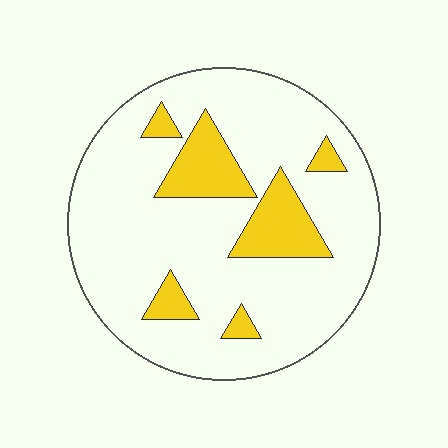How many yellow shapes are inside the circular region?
6.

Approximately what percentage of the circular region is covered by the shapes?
Approximately 20%.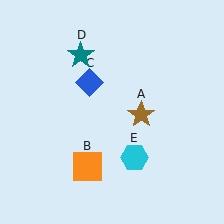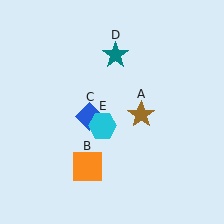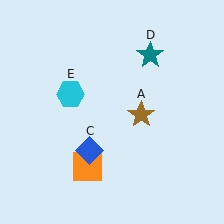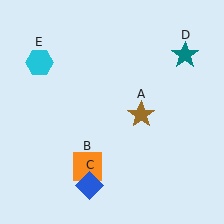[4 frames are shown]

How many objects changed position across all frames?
3 objects changed position: blue diamond (object C), teal star (object D), cyan hexagon (object E).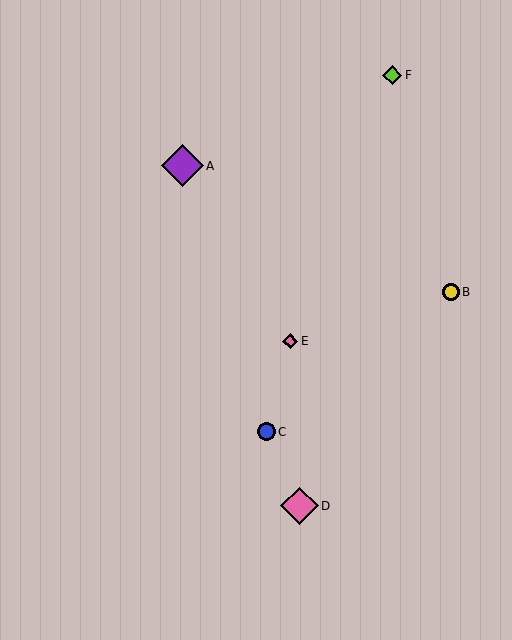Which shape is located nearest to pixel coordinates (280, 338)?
The pink diamond (labeled E) at (290, 341) is nearest to that location.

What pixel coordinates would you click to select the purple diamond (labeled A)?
Click at (182, 166) to select the purple diamond A.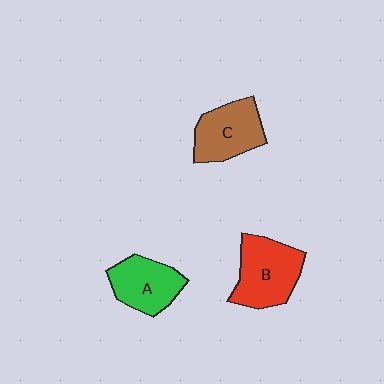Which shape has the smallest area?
Shape A (green).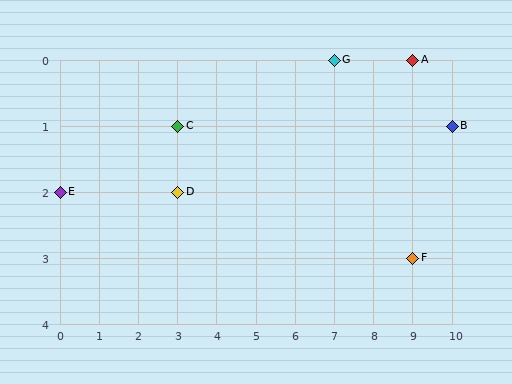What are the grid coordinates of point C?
Point C is at grid coordinates (3, 1).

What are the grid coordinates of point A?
Point A is at grid coordinates (9, 0).